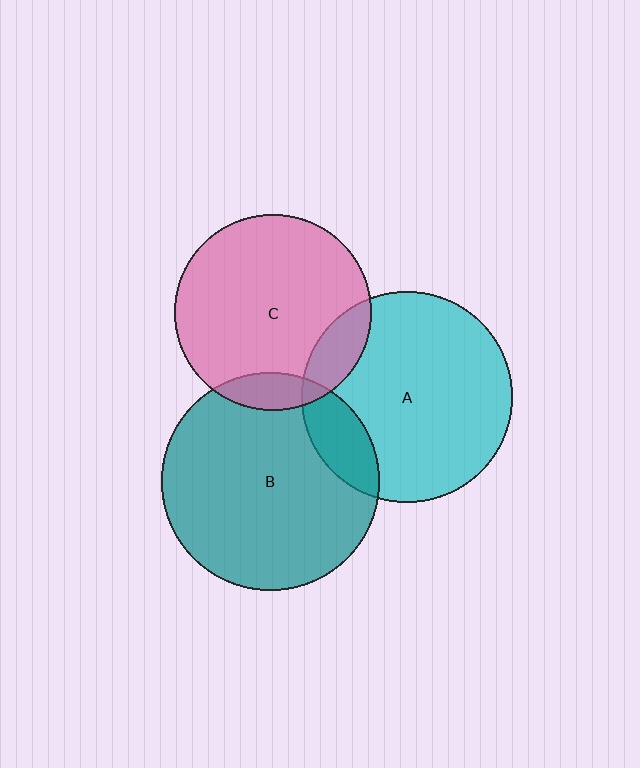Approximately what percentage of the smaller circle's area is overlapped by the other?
Approximately 15%.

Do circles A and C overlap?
Yes.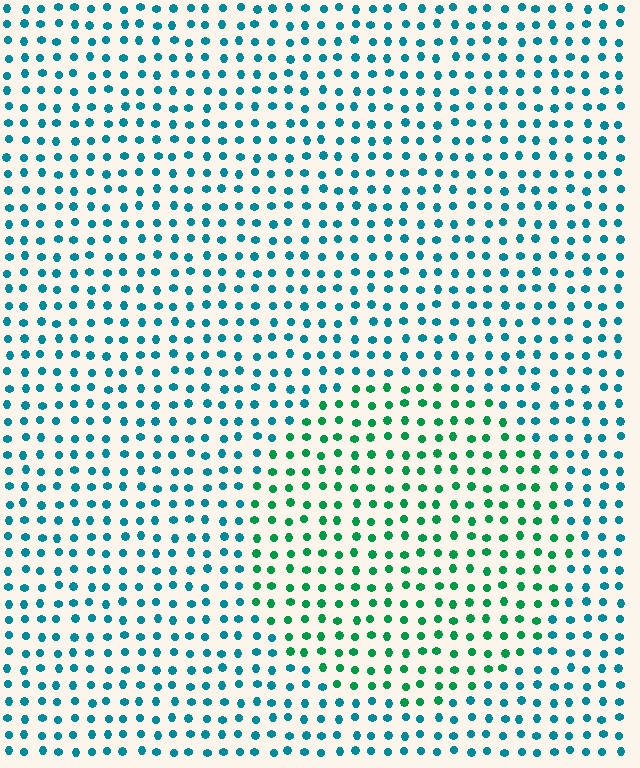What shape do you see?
I see a circle.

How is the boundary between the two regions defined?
The boundary is defined purely by a slight shift in hue (about 39 degrees). Spacing, size, and orientation are identical on both sides.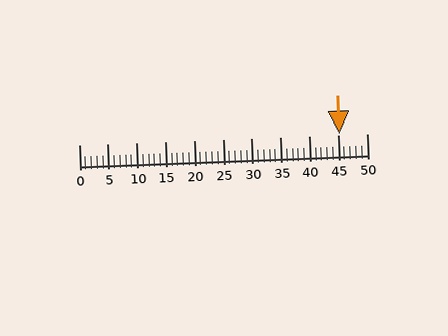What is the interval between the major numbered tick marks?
The major tick marks are spaced 5 units apart.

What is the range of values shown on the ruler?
The ruler shows values from 0 to 50.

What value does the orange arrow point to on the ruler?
The orange arrow points to approximately 45.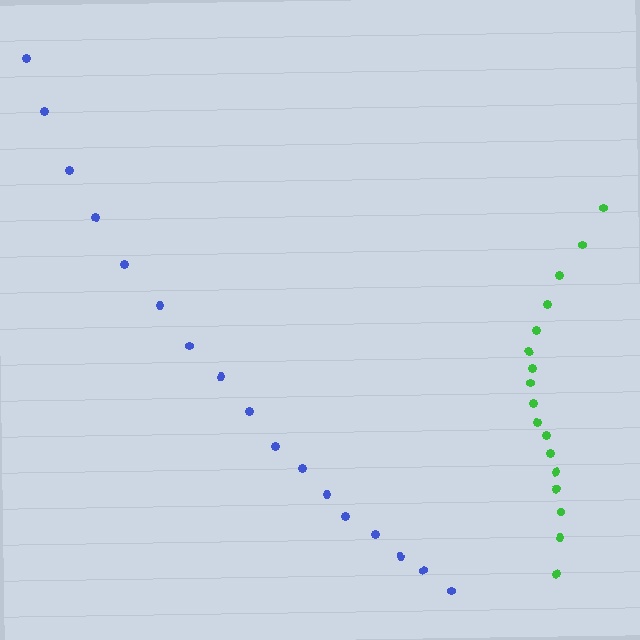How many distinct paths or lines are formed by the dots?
There are 2 distinct paths.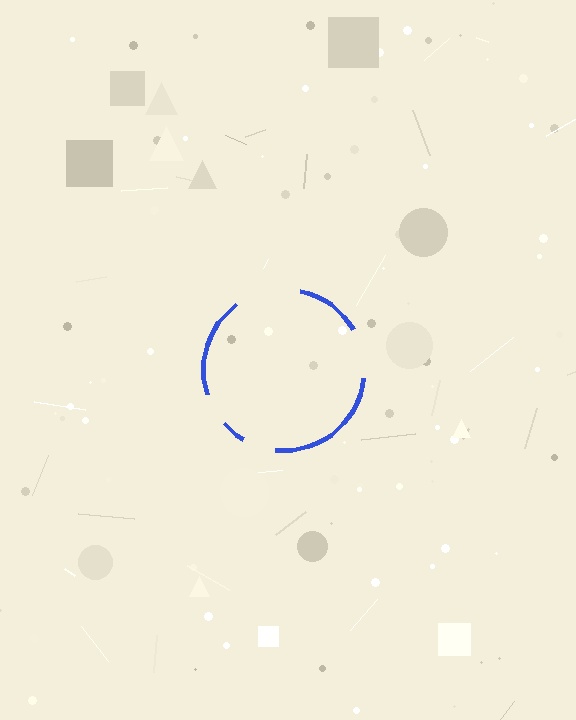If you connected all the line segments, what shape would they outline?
They would outline a circle.